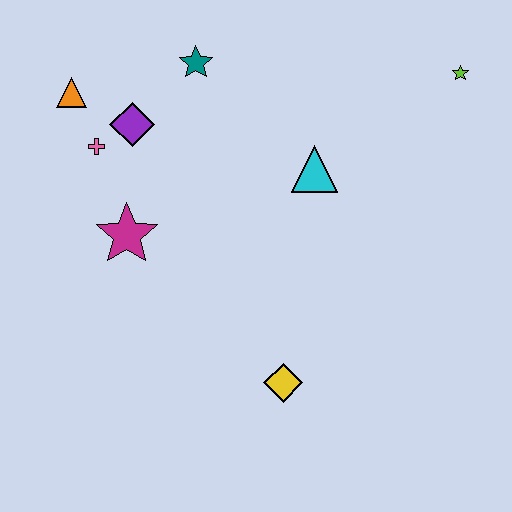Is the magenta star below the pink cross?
Yes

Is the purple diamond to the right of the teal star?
No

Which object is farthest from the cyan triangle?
The orange triangle is farthest from the cyan triangle.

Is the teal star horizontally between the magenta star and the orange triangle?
No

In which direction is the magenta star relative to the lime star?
The magenta star is to the left of the lime star.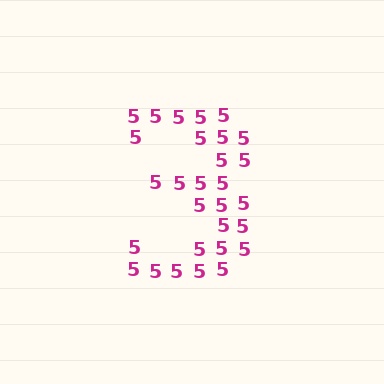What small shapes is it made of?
It is made of small digit 5's.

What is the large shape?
The large shape is the digit 3.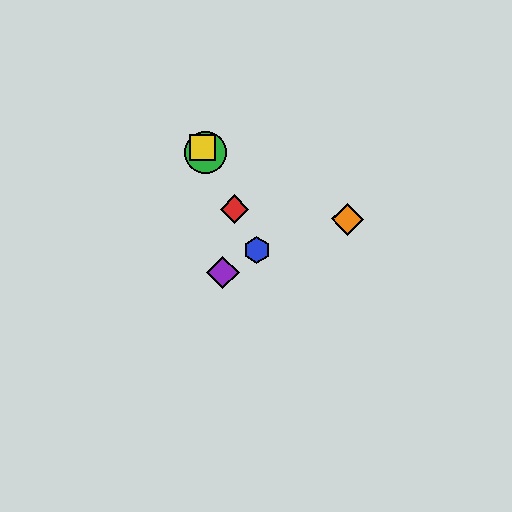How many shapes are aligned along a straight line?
4 shapes (the red diamond, the blue hexagon, the green circle, the yellow square) are aligned along a straight line.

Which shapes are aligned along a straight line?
The red diamond, the blue hexagon, the green circle, the yellow square are aligned along a straight line.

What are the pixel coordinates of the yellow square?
The yellow square is at (202, 147).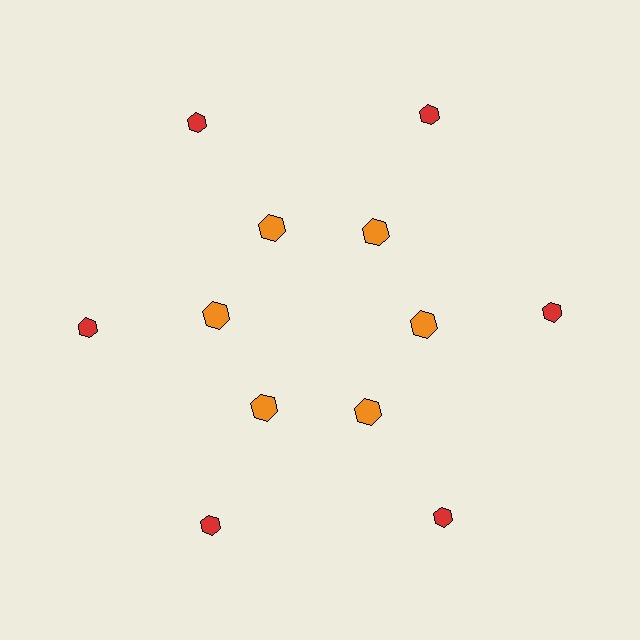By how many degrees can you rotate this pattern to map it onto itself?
The pattern maps onto itself every 60 degrees of rotation.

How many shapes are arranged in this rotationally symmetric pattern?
There are 12 shapes, arranged in 6 groups of 2.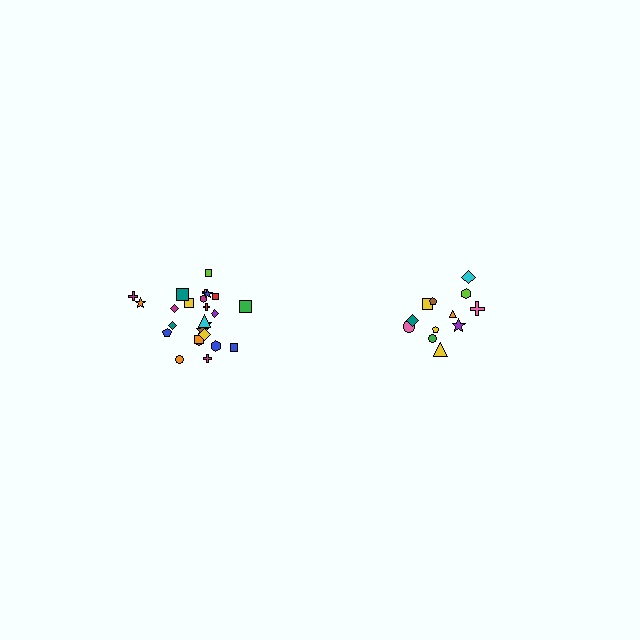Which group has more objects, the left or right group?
The left group.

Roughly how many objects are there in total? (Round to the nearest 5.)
Roughly 35 objects in total.